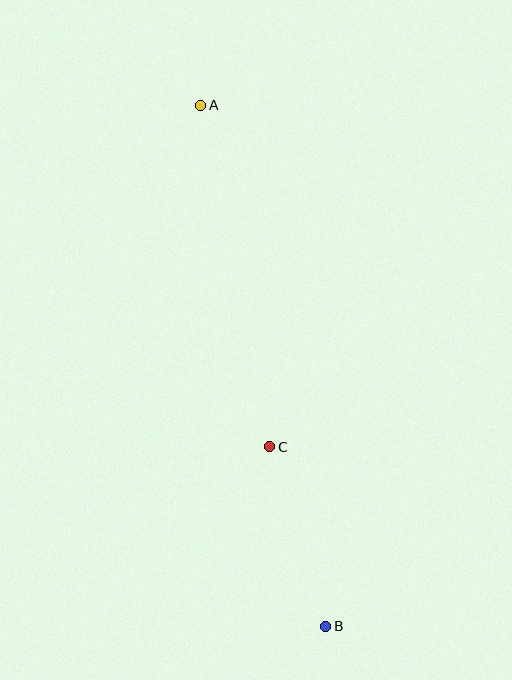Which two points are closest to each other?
Points B and C are closest to each other.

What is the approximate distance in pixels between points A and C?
The distance between A and C is approximately 348 pixels.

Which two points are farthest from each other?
Points A and B are farthest from each other.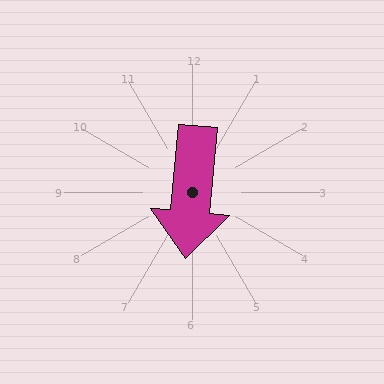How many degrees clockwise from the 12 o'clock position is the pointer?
Approximately 185 degrees.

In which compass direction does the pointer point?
South.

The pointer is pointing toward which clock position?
Roughly 6 o'clock.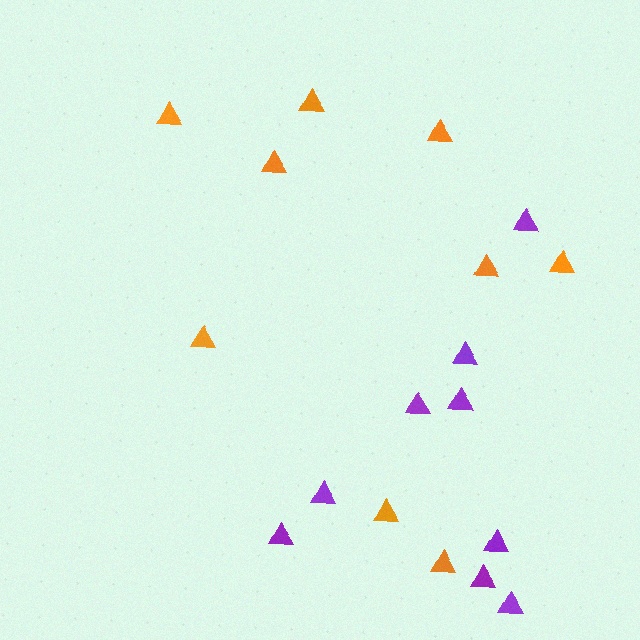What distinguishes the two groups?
There are 2 groups: one group of purple triangles (9) and one group of orange triangles (9).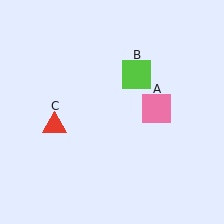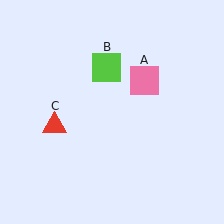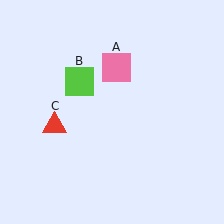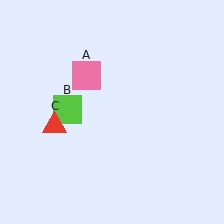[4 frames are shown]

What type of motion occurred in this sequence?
The pink square (object A), lime square (object B) rotated counterclockwise around the center of the scene.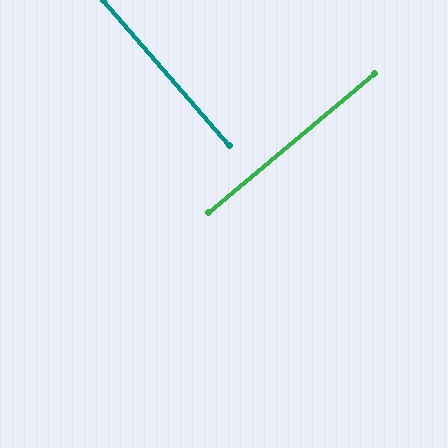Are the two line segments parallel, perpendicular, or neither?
Perpendicular — they meet at approximately 89°.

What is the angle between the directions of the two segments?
Approximately 89 degrees.